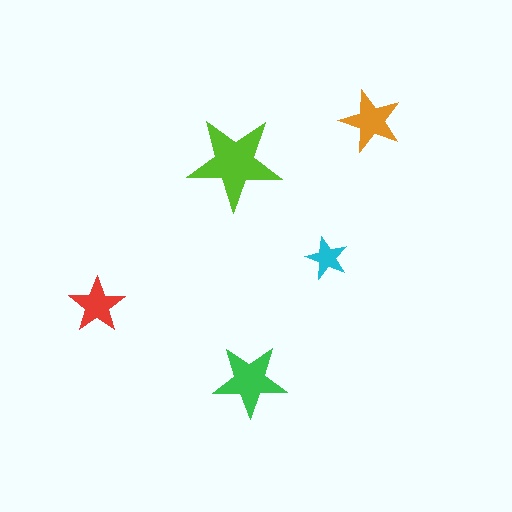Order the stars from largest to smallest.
the lime one, the green one, the orange one, the red one, the cyan one.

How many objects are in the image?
There are 5 objects in the image.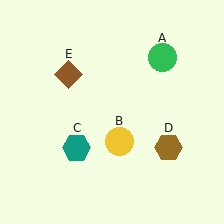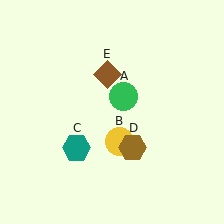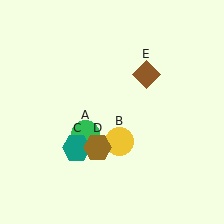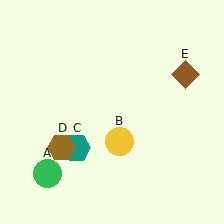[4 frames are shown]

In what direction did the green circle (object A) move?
The green circle (object A) moved down and to the left.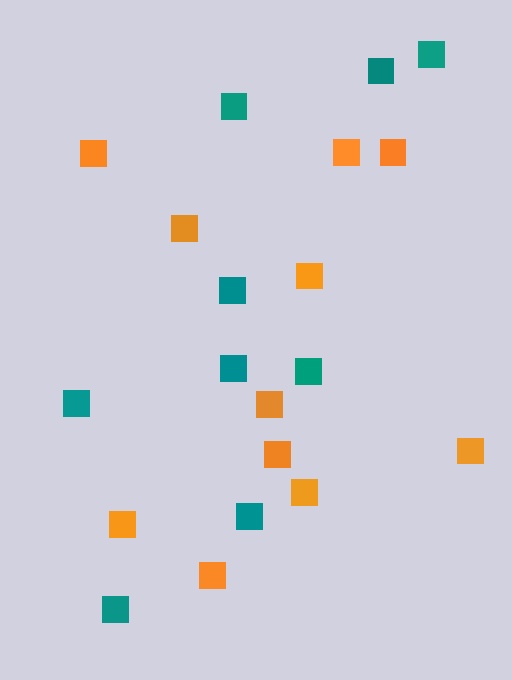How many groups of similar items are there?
There are 2 groups: one group of orange squares (11) and one group of teal squares (9).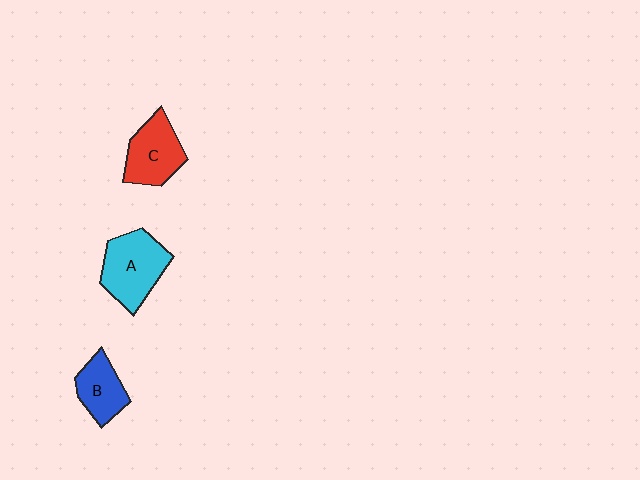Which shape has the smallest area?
Shape B (blue).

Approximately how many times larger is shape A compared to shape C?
Approximately 1.2 times.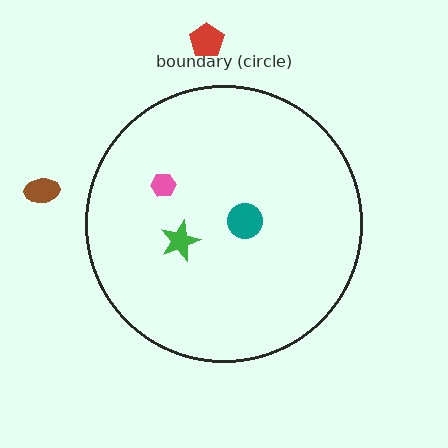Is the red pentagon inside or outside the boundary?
Outside.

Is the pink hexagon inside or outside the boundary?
Inside.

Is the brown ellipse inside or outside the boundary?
Outside.